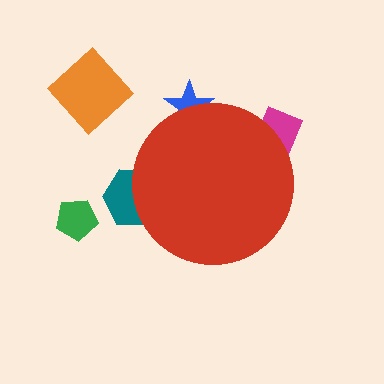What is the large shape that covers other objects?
A red circle.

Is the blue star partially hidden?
Yes, the blue star is partially hidden behind the red circle.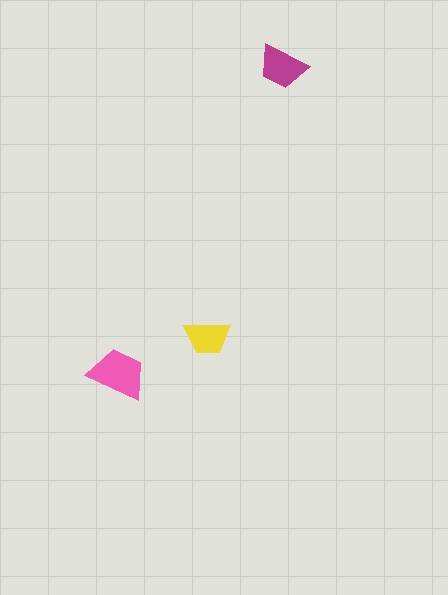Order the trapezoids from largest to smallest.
the pink one, the magenta one, the yellow one.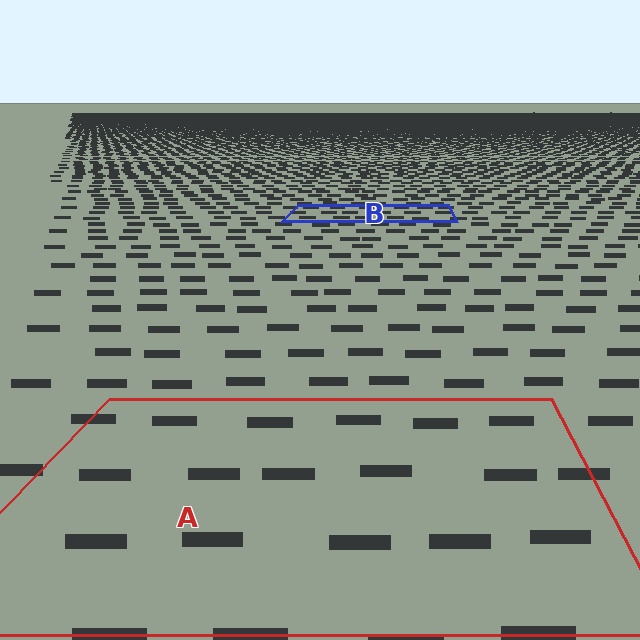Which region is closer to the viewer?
Region A is closer. The texture elements there are larger and more spread out.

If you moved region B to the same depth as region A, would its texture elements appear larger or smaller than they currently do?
They would appear larger. At a closer depth, the same texture elements are projected at a bigger on-screen size.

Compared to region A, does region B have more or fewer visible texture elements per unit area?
Region B has more texture elements per unit area — they are packed more densely because it is farther away.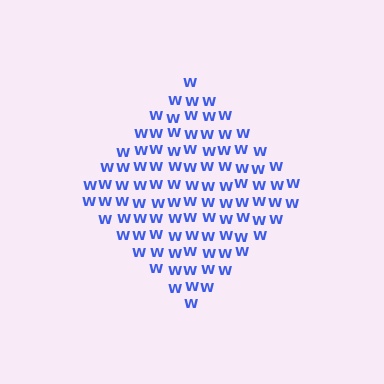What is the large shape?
The large shape is a diamond.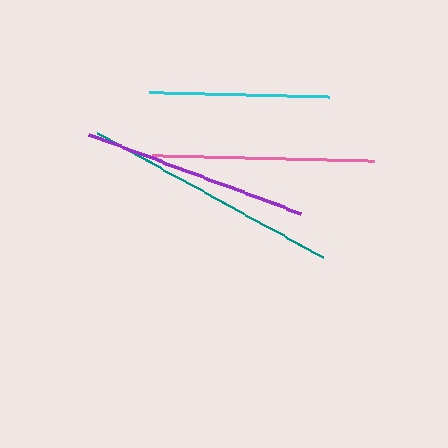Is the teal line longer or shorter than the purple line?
The teal line is longer than the purple line.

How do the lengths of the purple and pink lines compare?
The purple and pink lines are approximately the same length.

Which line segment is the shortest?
The cyan line is the shortest at approximately 180 pixels.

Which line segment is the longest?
The teal line is the longest at approximately 258 pixels.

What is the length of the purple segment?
The purple segment is approximately 227 pixels long.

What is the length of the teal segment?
The teal segment is approximately 258 pixels long.